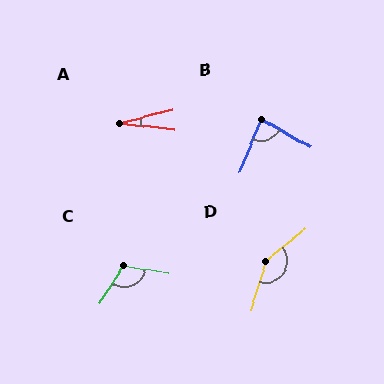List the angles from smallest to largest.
A (21°), B (82°), C (113°), D (146°).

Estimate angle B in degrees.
Approximately 82 degrees.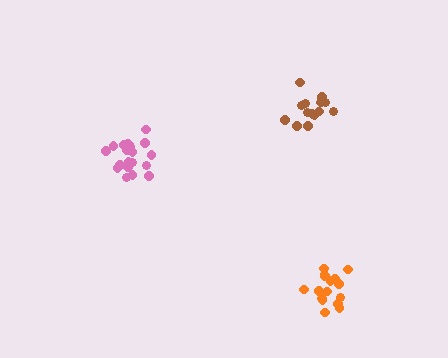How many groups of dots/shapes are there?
There are 3 groups.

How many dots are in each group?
Group 1: 17 dots, Group 2: 20 dots, Group 3: 15 dots (52 total).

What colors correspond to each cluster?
The clusters are colored: orange, pink, brown.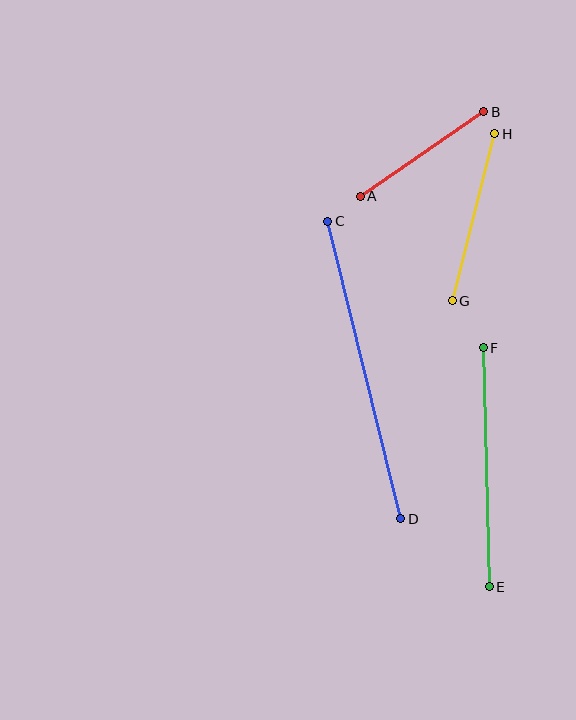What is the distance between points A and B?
The distance is approximately 150 pixels.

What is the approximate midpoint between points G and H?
The midpoint is at approximately (474, 217) pixels.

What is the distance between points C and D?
The distance is approximately 306 pixels.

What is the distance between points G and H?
The distance is approximately 172 pixels.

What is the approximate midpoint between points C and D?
The midpoint is at approximately (364, 370) pixels.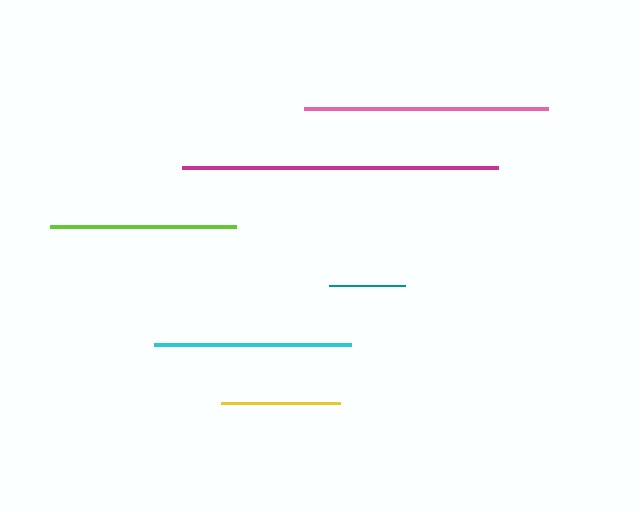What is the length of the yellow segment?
The yellow segment is approximately 120 pixels long.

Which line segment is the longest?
The magenta line is the longest at approximately 316 pixels.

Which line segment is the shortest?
The teal line is the shortest at approximately 76 pixels.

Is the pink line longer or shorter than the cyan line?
The pink line is longer than the cyan line.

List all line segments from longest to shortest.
From longest to shortest: magenta, pink, cyan, lime, yellow, teal.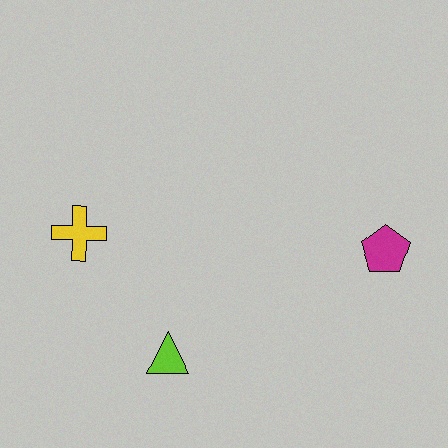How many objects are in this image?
There are 3 objects.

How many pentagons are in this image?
There is 1 pentagon.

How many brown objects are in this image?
There are no brown objects.